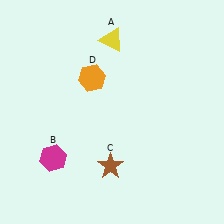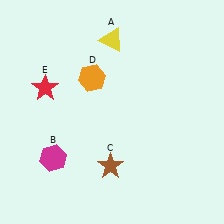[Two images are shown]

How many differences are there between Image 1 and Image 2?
There is 1 difference between the two images.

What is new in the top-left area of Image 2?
A red star (E) was added in the top-left area of Image 2.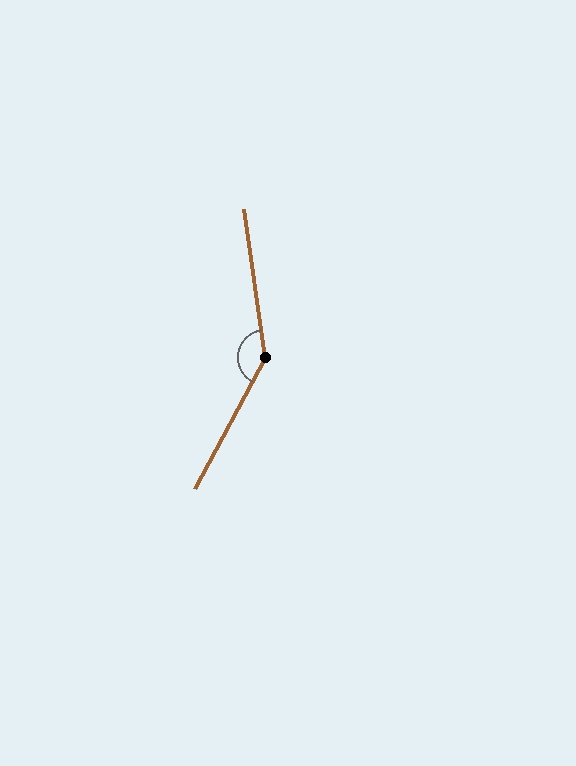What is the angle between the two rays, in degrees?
Approximately 144 degrees.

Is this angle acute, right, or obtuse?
It is obtuse.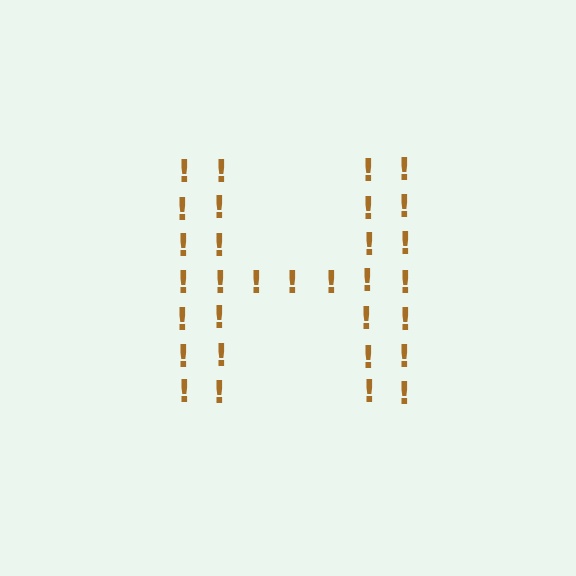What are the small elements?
The small elements are exclamation marks.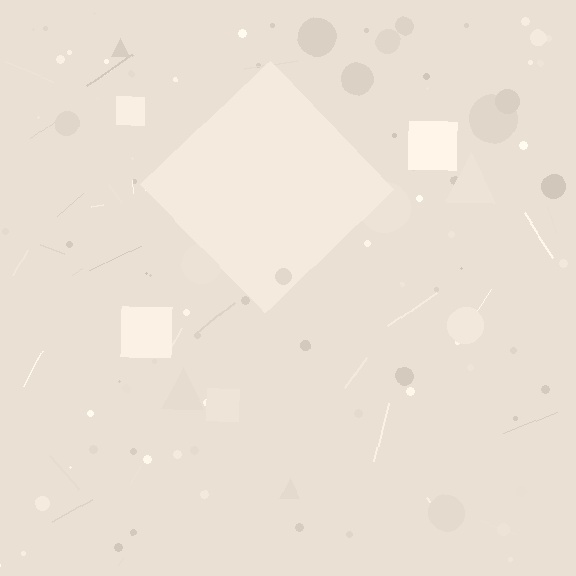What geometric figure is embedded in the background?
A diamond is embedded in the background.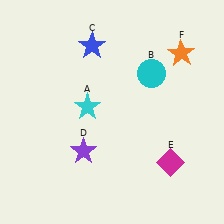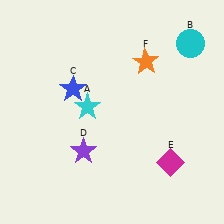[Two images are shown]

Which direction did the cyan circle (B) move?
The cyan circle (B) moved right.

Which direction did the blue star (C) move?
The blue star (C) moved down.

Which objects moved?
The objects that moved are: the cyan circle (B), the blue star (C), the orange star (F).